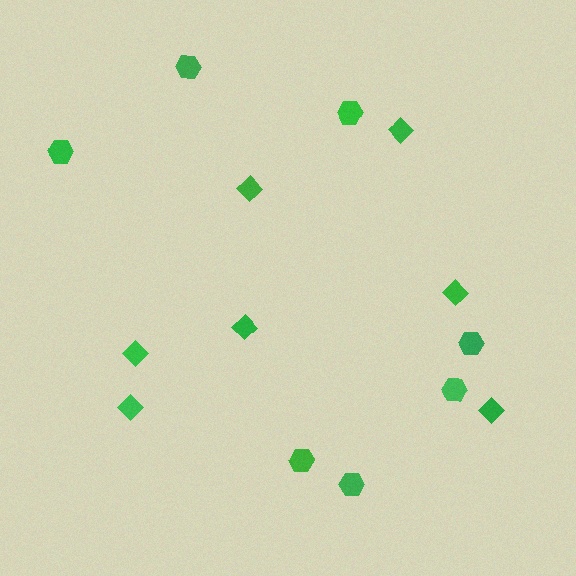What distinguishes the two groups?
There are 2 groups: one group of hexagons (7) and one group of diamonds (7).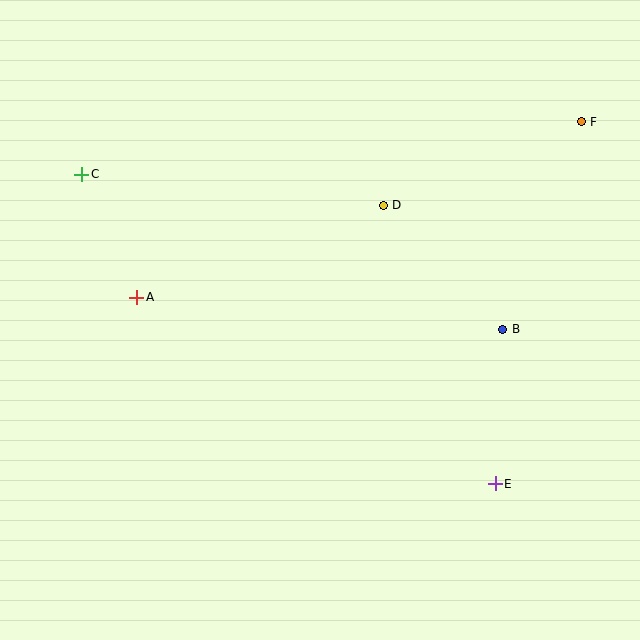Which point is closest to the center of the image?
Point D at (383, 205) is closest to the center.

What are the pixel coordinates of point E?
Point E is at (495, 484).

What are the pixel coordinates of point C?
Point C is at (82, 174).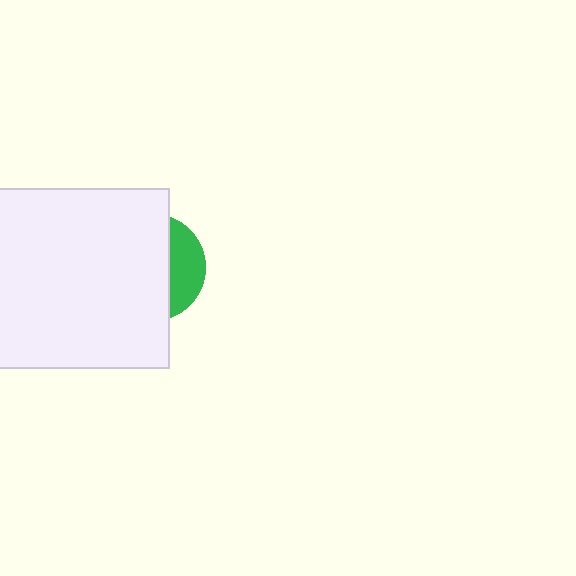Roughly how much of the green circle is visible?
A small part of it is visible (roughly 30%).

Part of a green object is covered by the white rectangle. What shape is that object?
It is a circle.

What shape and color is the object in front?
The object in front is a white rectangle.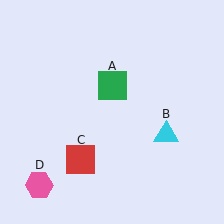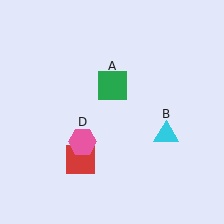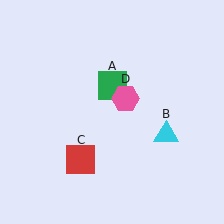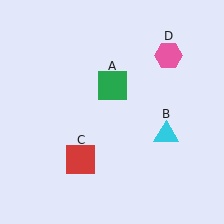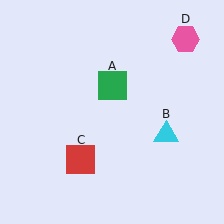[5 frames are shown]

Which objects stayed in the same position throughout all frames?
Green square (object A) and cyan triangle (object B) and red square (object C) remained stationary.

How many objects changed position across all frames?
1 object changed position: pink hexagon (object D).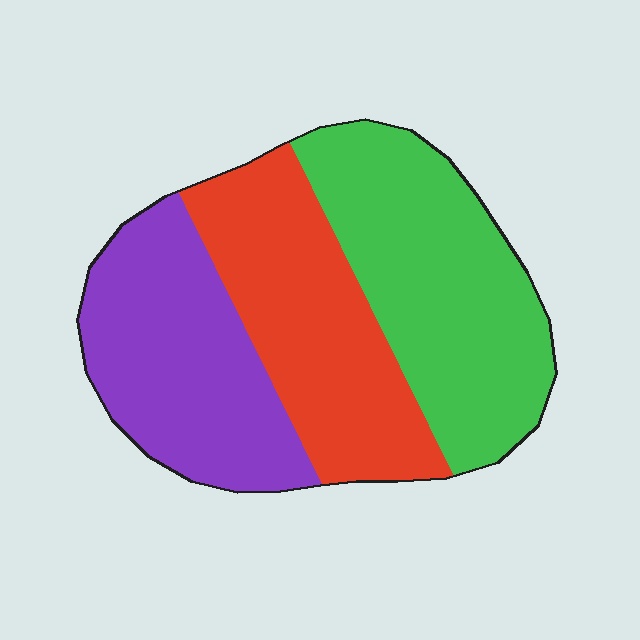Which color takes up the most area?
Green, at roughly 35%.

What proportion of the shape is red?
Red takes up between a sixth and a third of the shape.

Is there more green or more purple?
Green.